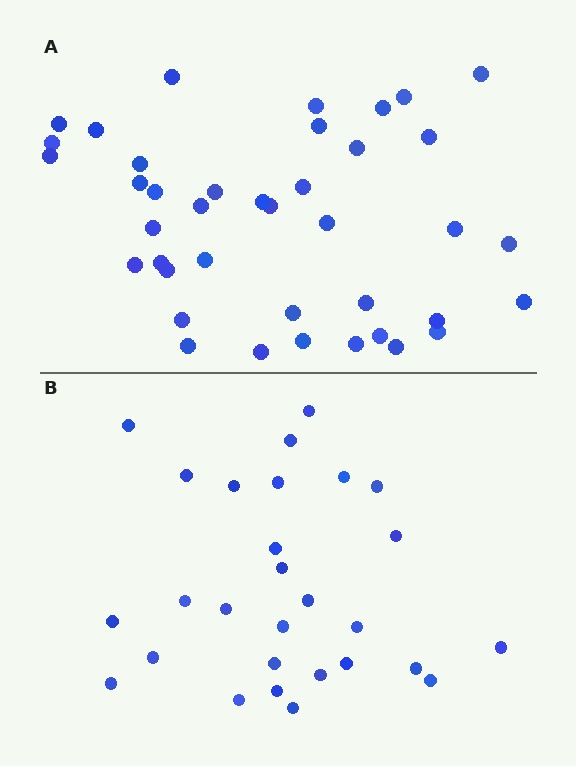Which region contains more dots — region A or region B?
Region A (the top region) has more dots.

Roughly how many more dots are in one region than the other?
Region A has roughly 12 or so more dots than region B.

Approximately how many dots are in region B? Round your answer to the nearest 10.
About 30 dots. (The exact count is 28, which rounds to 30.)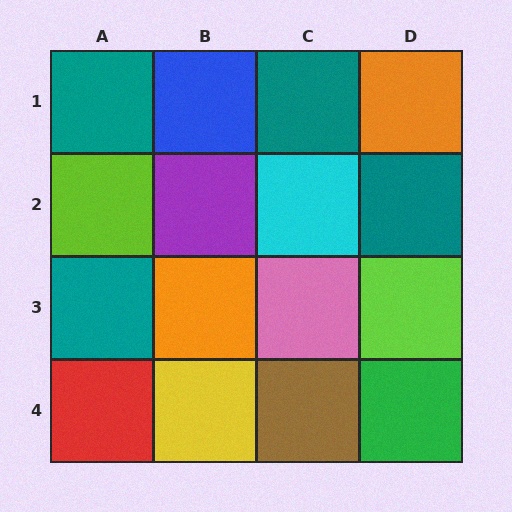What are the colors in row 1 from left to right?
Teal, blue, teal, orange.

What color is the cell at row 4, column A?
Red.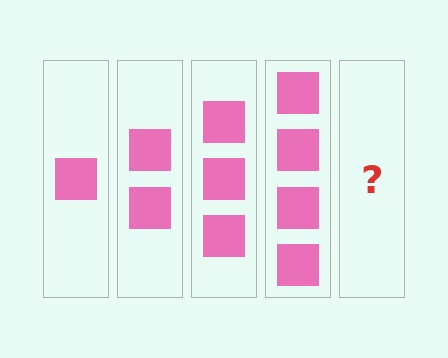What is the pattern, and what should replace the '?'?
The pattern is that each step adds one more square. The '?' should be 5 squares.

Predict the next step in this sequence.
The next step is 5 squares.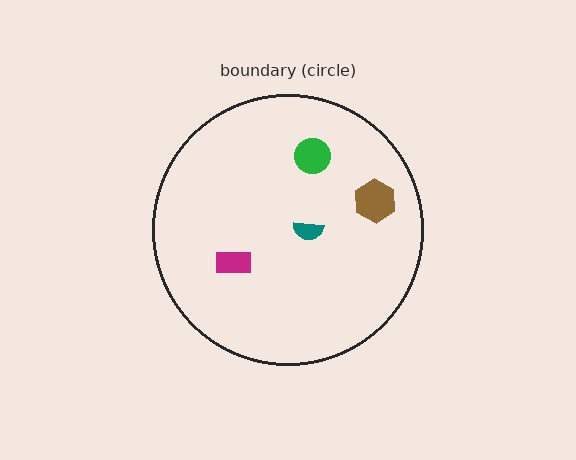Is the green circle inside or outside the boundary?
Inside.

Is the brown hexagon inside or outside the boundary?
Inside.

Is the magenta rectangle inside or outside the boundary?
Inside.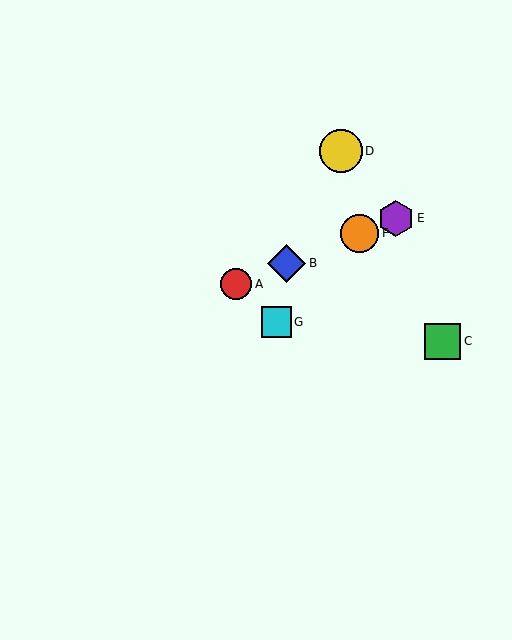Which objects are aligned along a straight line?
Objects A, B, E, F are aligned along a straight line.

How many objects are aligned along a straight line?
4 objects (A, B, E, F) are aligned along a straight line.